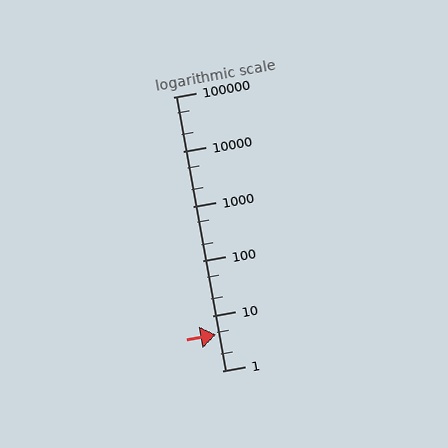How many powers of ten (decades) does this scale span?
The scale spans 5 decades, from 1 to 100000.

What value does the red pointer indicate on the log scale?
The pointer indicates approximately 4.6.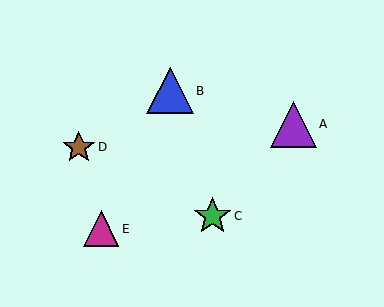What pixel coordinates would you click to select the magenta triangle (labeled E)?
Click at (101, 229) to select the magenta triangle E.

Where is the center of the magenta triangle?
The center of the magenta triangle is at (101, 229).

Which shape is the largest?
The blue triangle (labeled B) is the largest.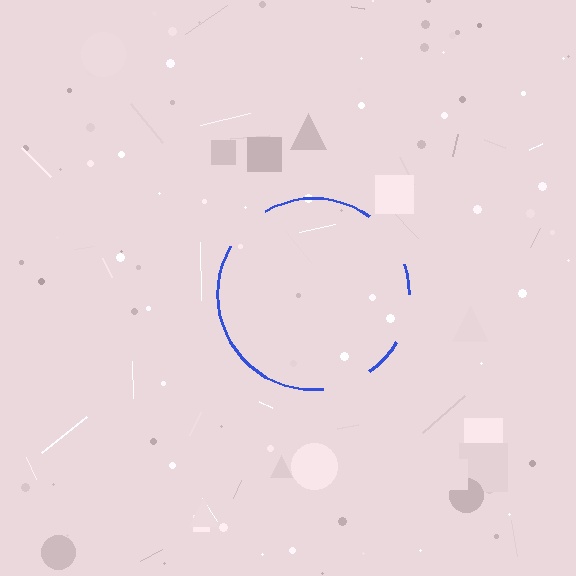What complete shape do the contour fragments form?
The contour fragments form a circle.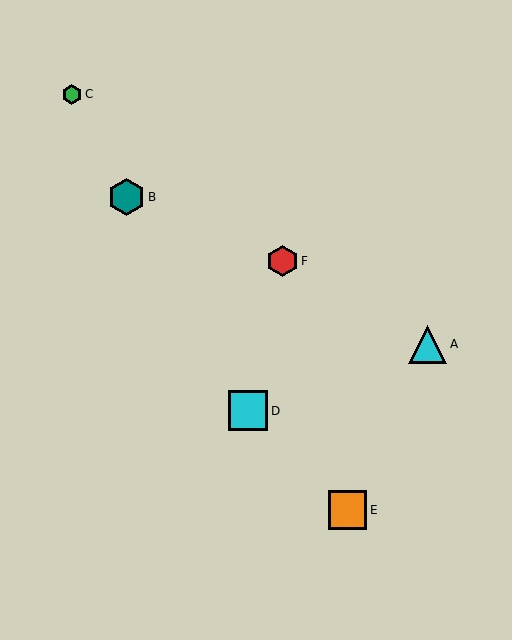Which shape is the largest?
The cyan square (labeled D) is the largest.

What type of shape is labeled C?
Shape C is a green hexagon.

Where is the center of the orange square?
The center of the orange square is at (348, 510).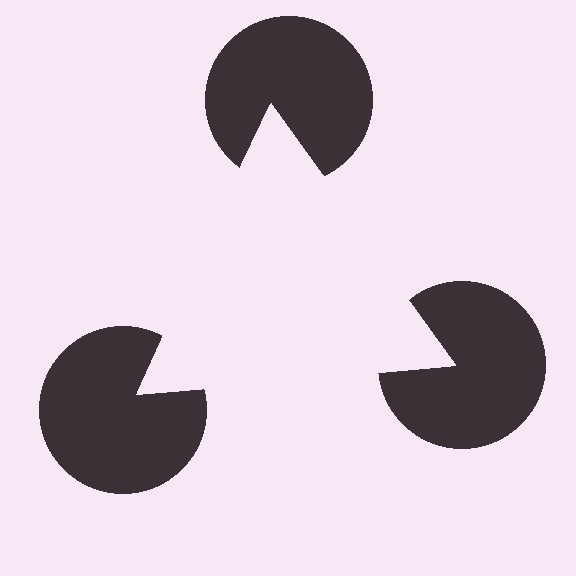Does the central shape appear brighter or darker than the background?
It typically appears slightly brighter than the background, even though no actual brightness change is drawn.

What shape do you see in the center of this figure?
An illusory triangle — its edges are inferred from the aligned wedge cuts in the pac-man discs, not physically drawn.